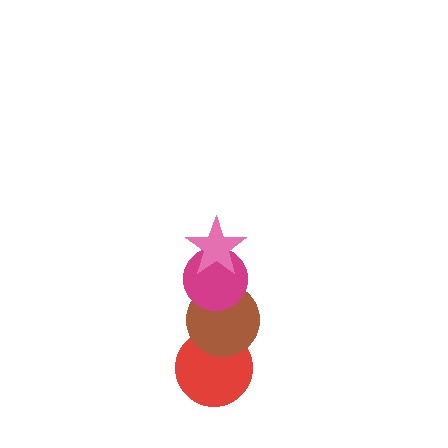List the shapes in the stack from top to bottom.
From top to bottom: the pink star, the magenta circle, the brown circle, the red circle.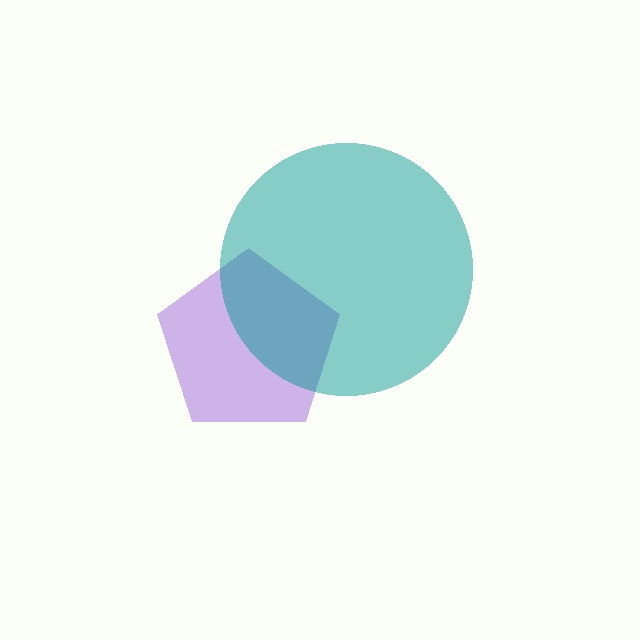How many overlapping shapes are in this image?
There are 2 overlapping shapes in the image.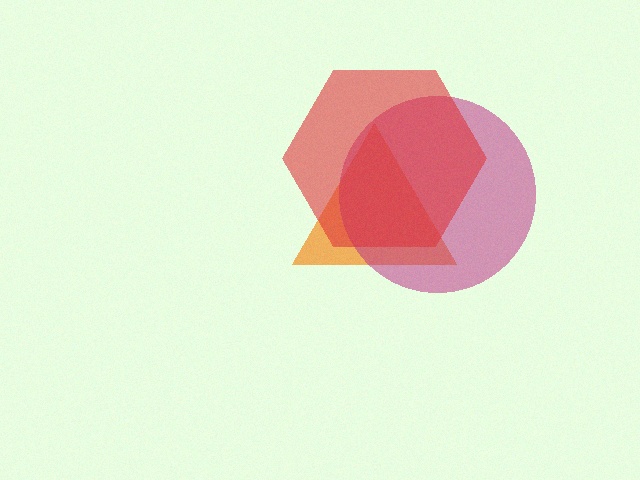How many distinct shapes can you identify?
There are 3 distinct shapes: an orange triangle, a magenta circle, a red hexagon.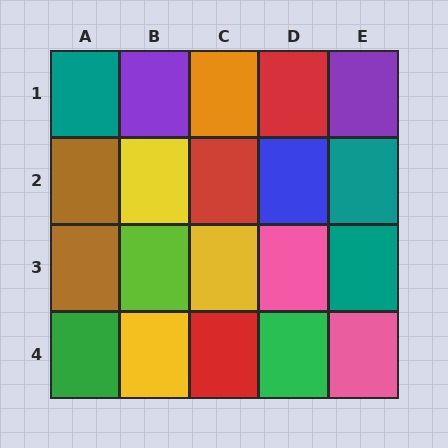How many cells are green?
2 cells are green.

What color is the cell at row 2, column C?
Red.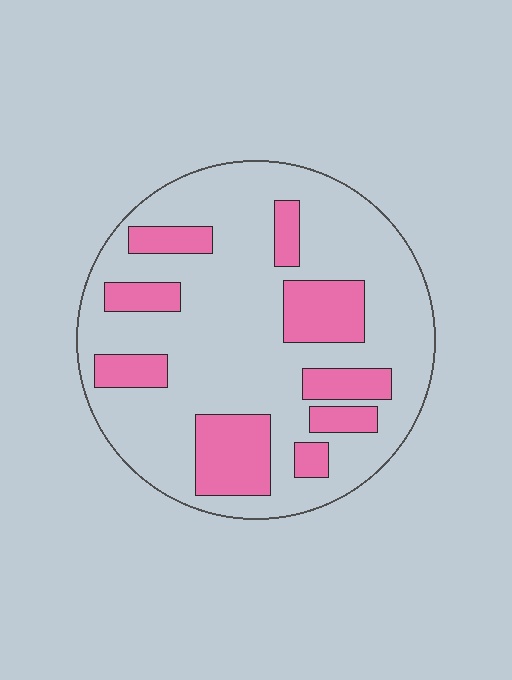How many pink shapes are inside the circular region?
9.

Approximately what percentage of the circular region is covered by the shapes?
Approximately 25%.